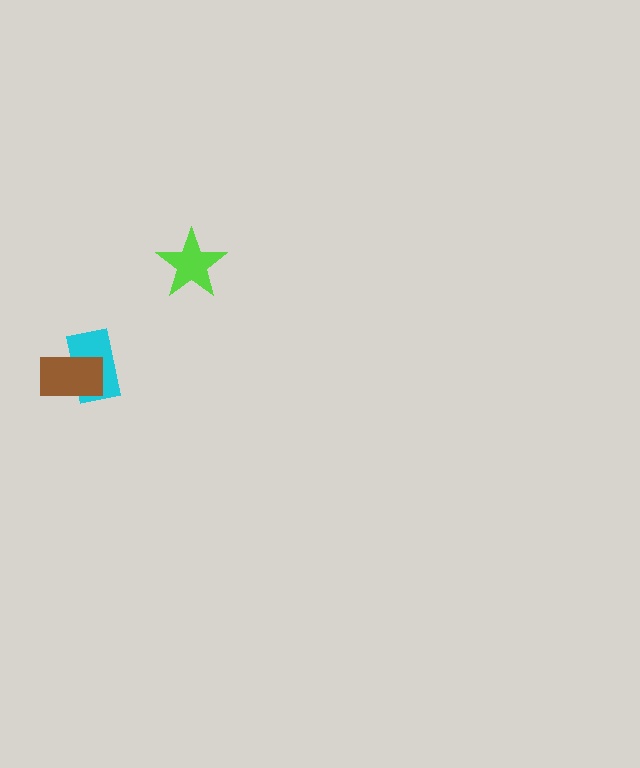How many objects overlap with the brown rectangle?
1 object overlaps with the brown rectangle.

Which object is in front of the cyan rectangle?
The brown rectangle is in front of the cyan rectangle.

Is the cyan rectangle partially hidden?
Yes, it is partially covered by another shape.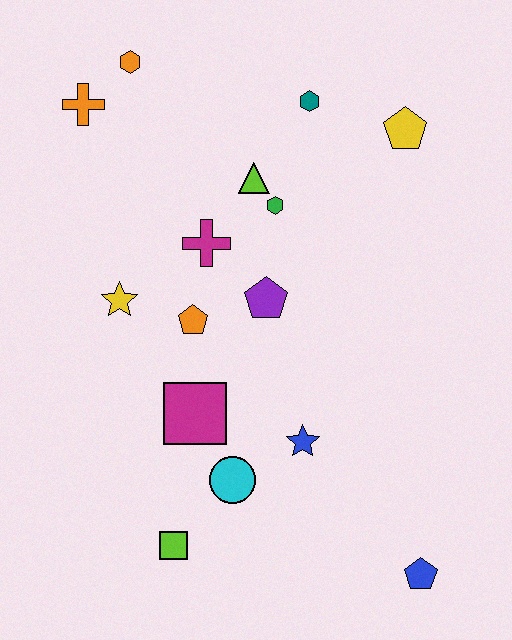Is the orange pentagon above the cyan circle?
Yes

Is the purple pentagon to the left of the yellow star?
No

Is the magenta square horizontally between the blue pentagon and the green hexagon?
No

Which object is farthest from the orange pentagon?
The blue pentagon is farthest from the orange pentagon.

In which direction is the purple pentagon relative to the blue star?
The purple pentagon is above the blue star.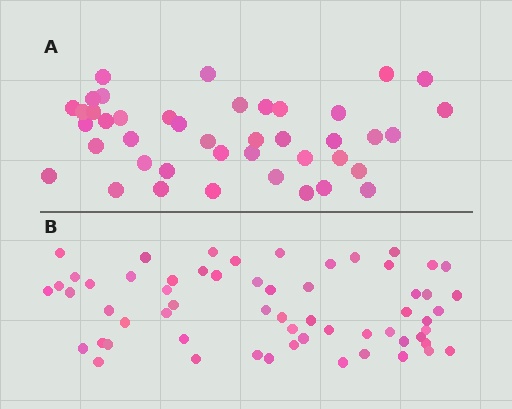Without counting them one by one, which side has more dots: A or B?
Region B (the bottom region) has more dots.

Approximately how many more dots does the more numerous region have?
Region B has approximately 20 more dots than region A.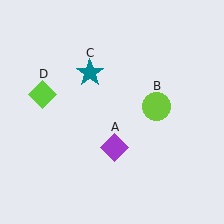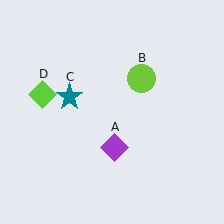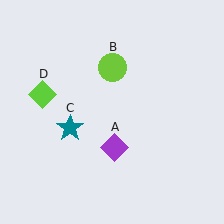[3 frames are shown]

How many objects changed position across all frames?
2 objects changed position: lime circle (object B), teal star (object C).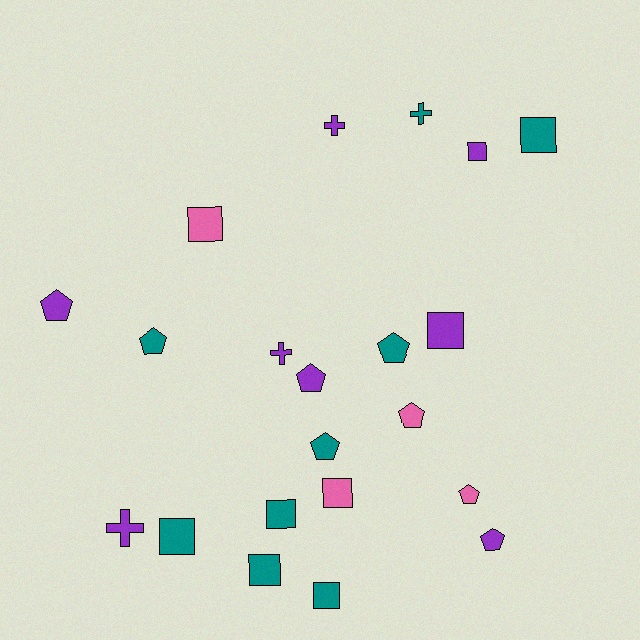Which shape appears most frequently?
Square, with 9 objects.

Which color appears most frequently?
Teal, with 9 objects.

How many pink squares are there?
There are 2 pink squares.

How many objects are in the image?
There are 21 objects.